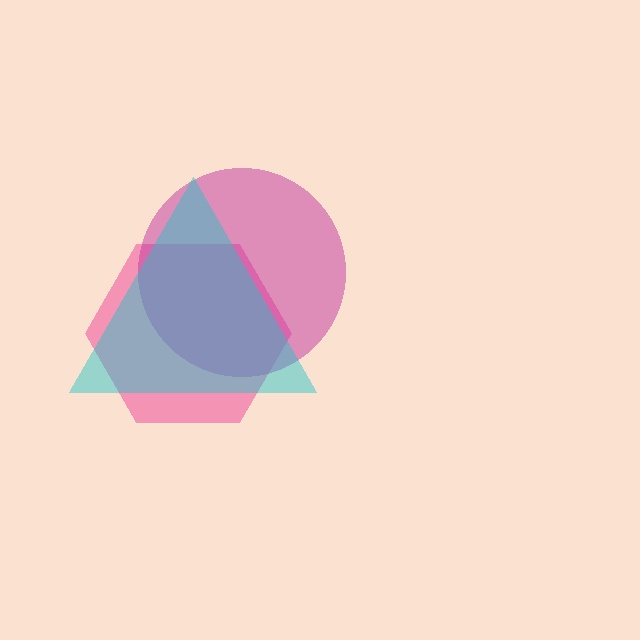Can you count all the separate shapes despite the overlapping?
Yes, there are 3 separate shapes.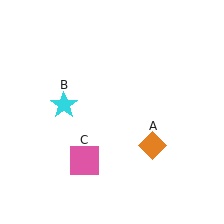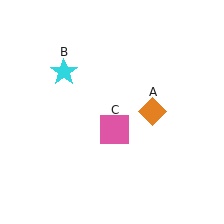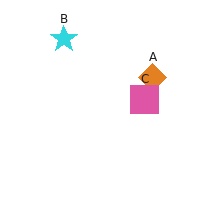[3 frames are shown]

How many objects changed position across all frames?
3 objects changed position: orange diamond (object A), cyan star (object B), pink square (object C).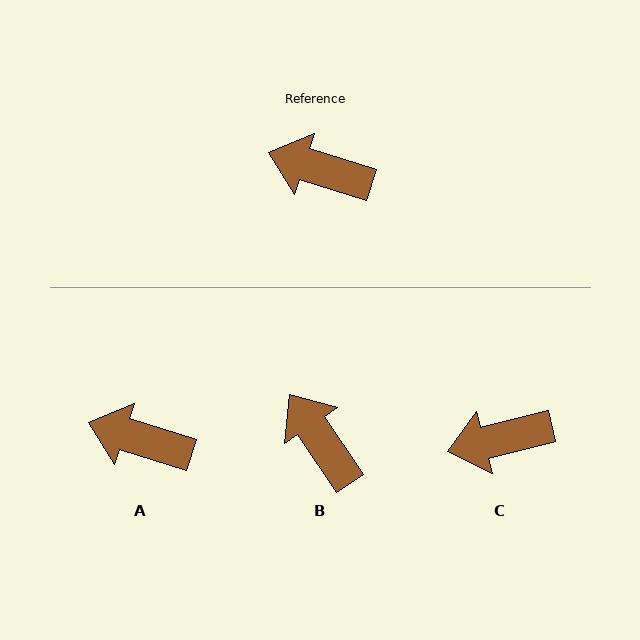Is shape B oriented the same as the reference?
No, it is off by about 38 degrees.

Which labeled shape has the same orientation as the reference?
A.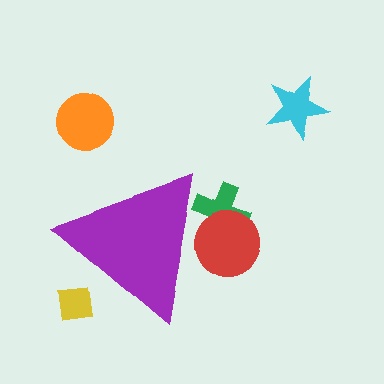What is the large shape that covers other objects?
A purple triangle.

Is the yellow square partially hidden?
Yes, the yellow square is partially hidden behind the purple triangle.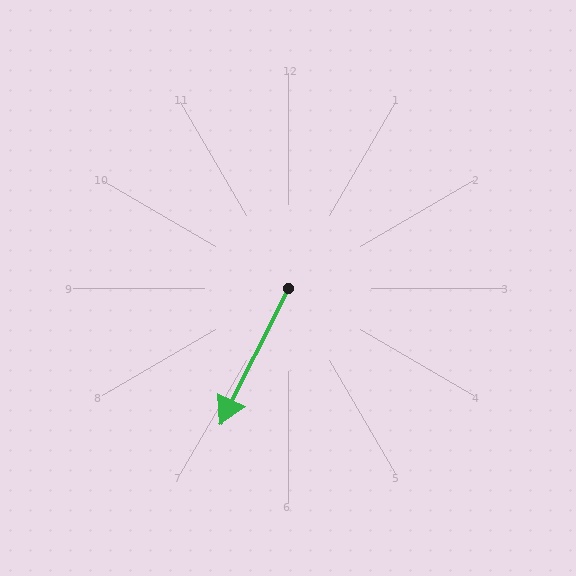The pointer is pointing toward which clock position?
Roughly 7 o'clock.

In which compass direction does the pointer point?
Southwest.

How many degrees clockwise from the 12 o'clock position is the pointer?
Approximately 207 degrees.